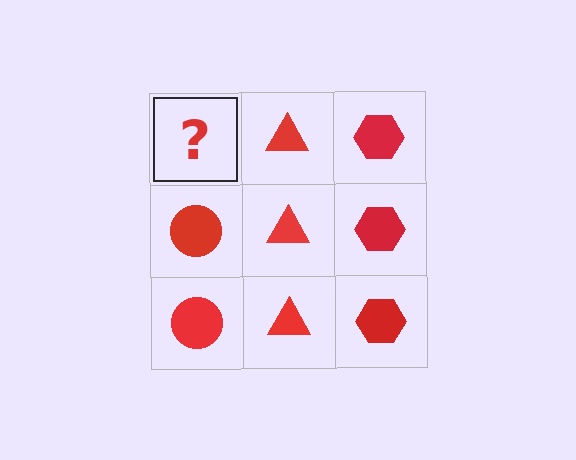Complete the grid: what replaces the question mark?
The question mark should be replaced with a red circle.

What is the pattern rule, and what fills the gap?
The rule is that each column has a consistent shape. The gap should be filled with a red circle.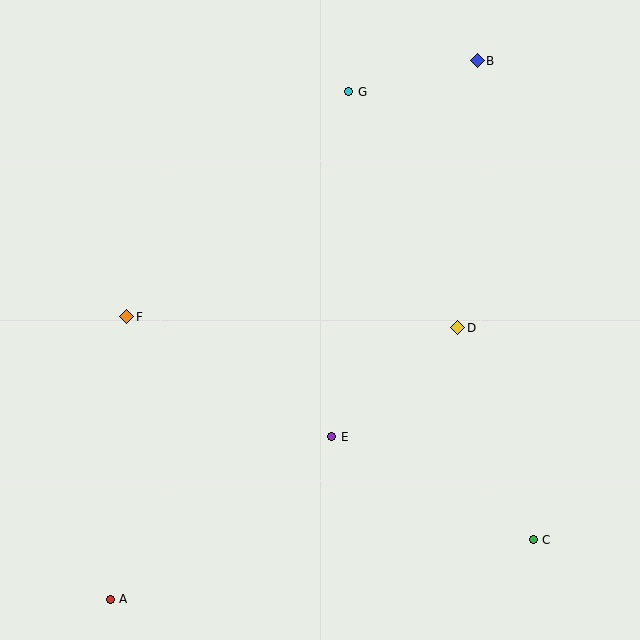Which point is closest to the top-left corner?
Point F is closest to the top-left corner.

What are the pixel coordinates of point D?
Point D is at (458, 328).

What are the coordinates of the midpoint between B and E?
The midpoint between B and E is at (405, 249).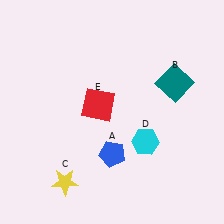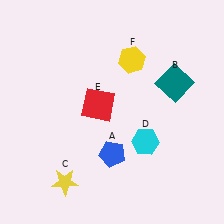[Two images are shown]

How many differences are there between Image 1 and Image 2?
There is 1 difference between the two images.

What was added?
A yellow hexagon (F) was added in Image 2.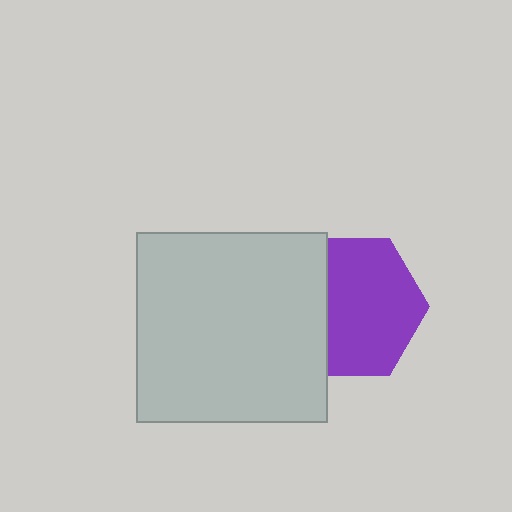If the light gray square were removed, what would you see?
You would see the complete purple hexagon.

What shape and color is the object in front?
The object in front is a light gray square.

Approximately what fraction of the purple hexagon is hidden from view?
Roughly 31% of the purple hexagon is hidden behind the light gray square.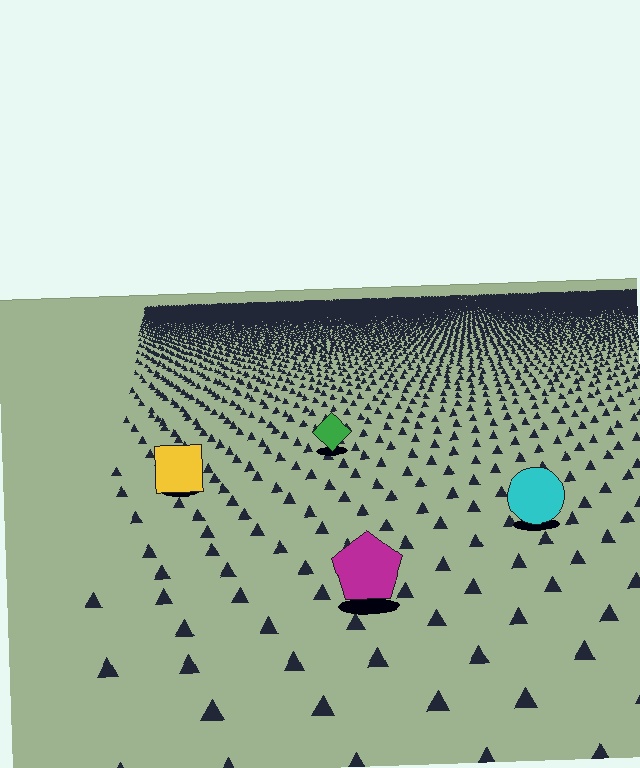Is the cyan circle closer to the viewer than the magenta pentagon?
No. The magenta pentagon is closer — you can tell from the texture gradient: the ground texture is coarser near it.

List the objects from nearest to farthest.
From nearest to farthest: the magenta pentagon, the cyan circle, the yellow square, the green diamond.